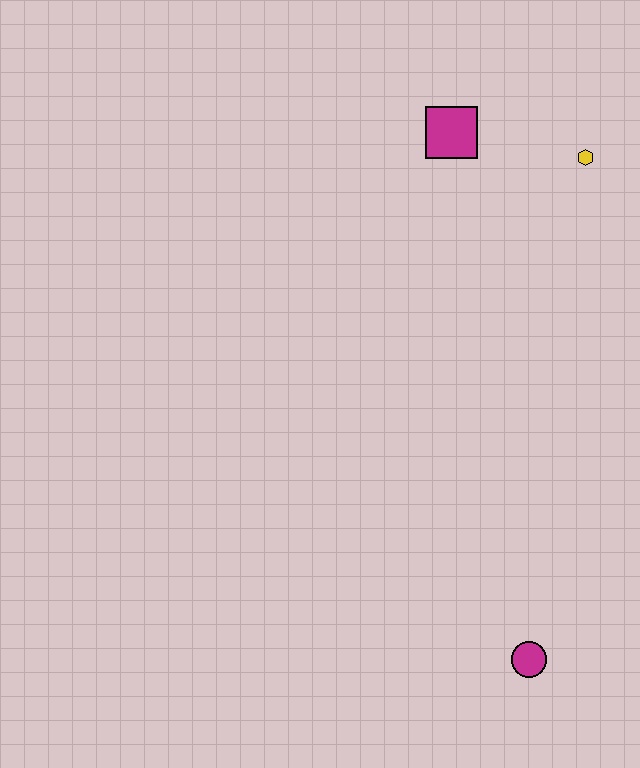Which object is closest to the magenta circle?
The yellow hexagon is closest to the magenta circle.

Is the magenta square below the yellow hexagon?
No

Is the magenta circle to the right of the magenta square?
Yes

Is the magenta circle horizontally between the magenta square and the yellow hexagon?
Yes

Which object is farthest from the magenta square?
The magenta circle is farthest from the magenta square.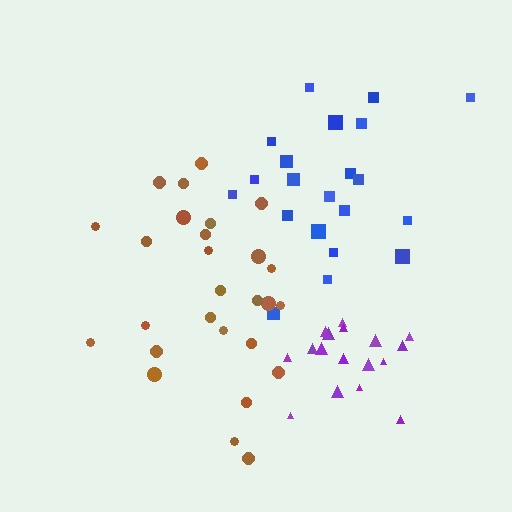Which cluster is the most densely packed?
Purple.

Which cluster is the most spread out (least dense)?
Brown.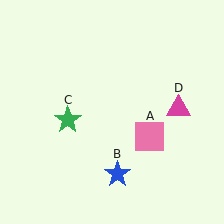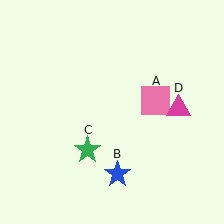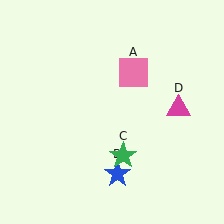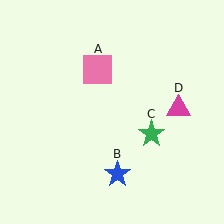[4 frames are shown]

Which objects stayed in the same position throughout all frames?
Blue star (object B) and magenta triangle (object D) remained stationary.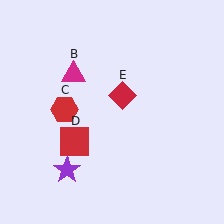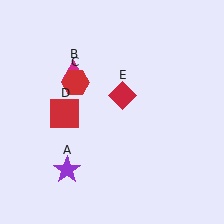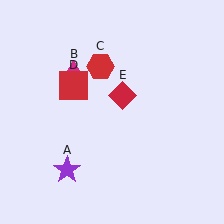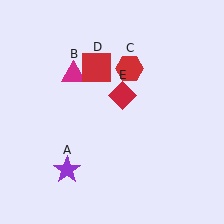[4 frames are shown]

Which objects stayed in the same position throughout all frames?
Purple star (object A) and magenta triangle (object B) and red diamond (object E) remained stationary.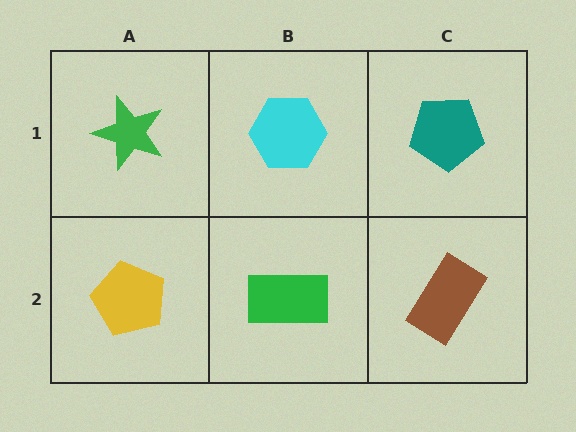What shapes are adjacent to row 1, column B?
A green rectangle (row 2, column B), a green star (row 1, column A), a teal pentagon (row 1, column C).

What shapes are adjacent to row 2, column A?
A green star (row 1, column A), a green rectangle (row 2, column B).